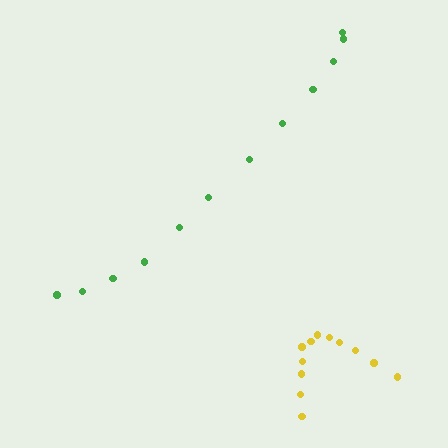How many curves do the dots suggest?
There are 2 distinct paths.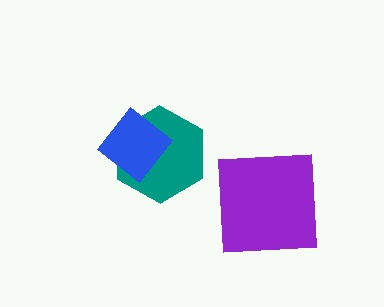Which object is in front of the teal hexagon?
The blue diamond is in front of the teal hexagon.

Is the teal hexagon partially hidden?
Yes, it is partially covered by another shape.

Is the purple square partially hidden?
No, no other shape covers it.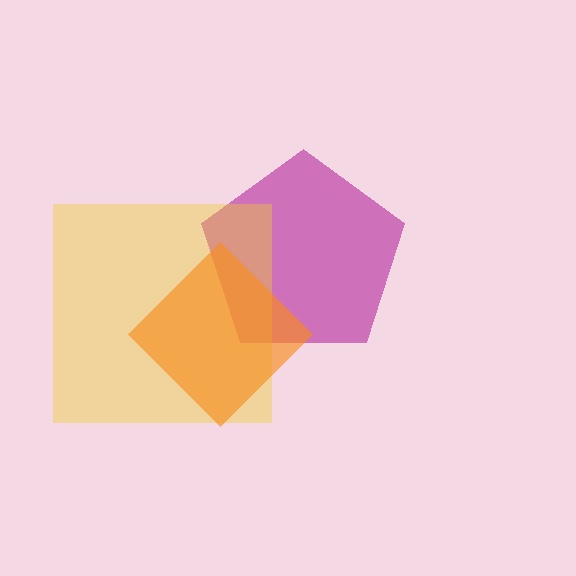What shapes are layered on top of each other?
The layered shapes are: a magenta pentagon, a yellow square, an orange diamond.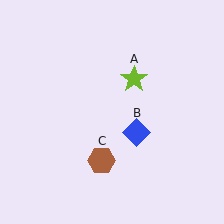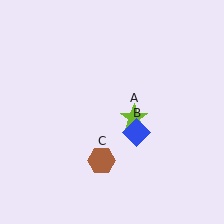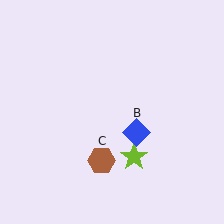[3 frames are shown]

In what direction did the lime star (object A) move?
The lime star (object A) moved down.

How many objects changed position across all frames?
1 object changed position: lime star (object A).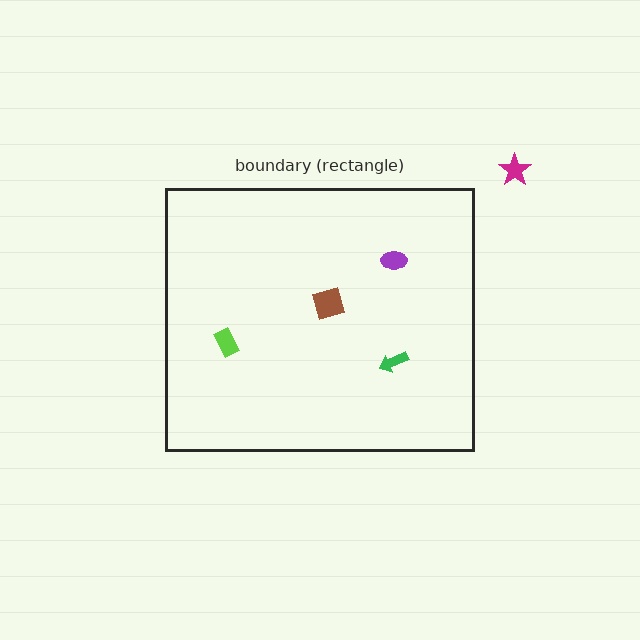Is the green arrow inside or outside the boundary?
Inside.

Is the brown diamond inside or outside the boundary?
Inside.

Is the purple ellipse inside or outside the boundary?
Inside.